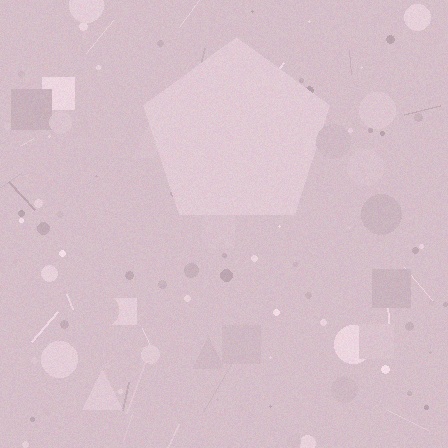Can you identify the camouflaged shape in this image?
The camouflaged shape is a pentagon.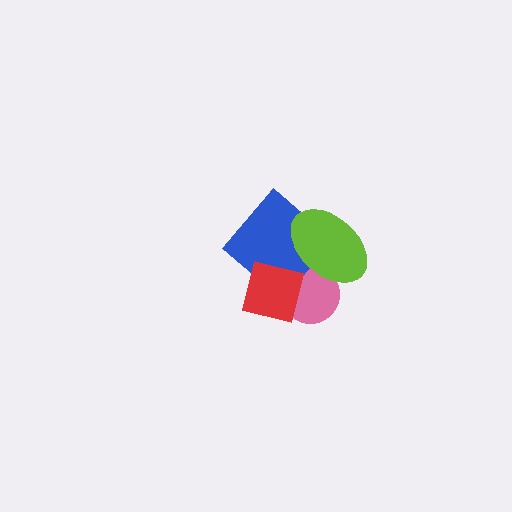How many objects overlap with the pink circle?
4 objects overlap with the pink circle.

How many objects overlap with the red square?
3 objects overlap with the red square.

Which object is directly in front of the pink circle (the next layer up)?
The blue diamond is directly in front of the pink circle.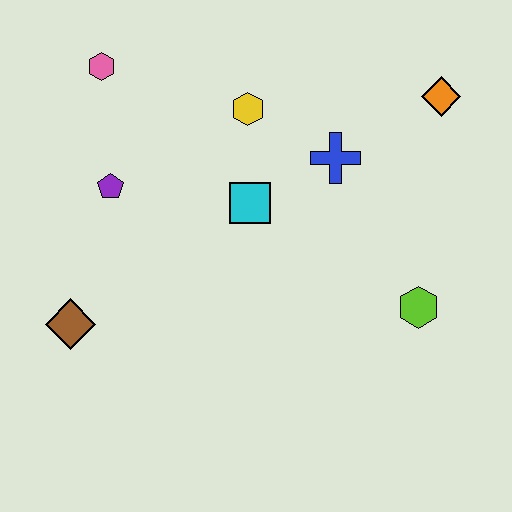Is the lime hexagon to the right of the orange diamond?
No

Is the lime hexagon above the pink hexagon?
No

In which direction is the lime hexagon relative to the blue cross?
The lime hexagon is below the blue cross.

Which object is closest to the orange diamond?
The blue cross is closest to the orange diamond.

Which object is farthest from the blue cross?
The brown diamond is farthest from the blue cross.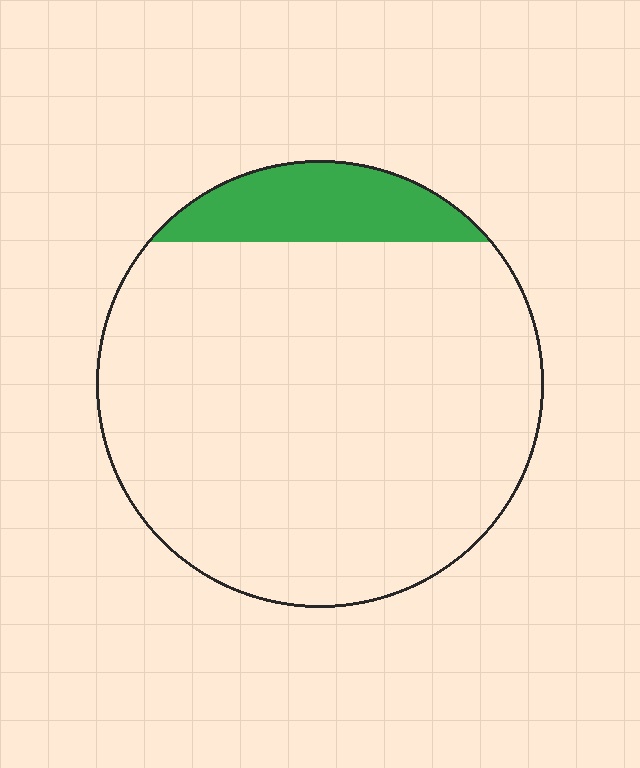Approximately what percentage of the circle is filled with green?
Approximately 15%.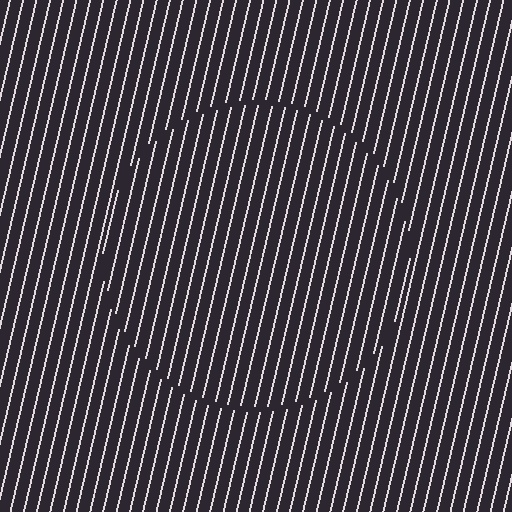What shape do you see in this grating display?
An illusory circle. The interior of the shape contains the same grating, shifted by half a period — the contour is defined by the phase discontinuity where line-ends from the inner and outer gratings abut.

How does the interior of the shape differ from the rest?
The interior of the shape contains the same grating, shifted by half a period — the contour is defined by the phase discontinuity where line-ends from the inner and outer gratings abut.